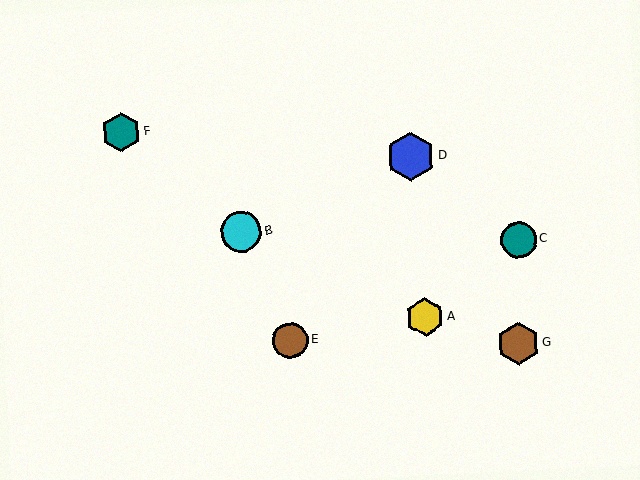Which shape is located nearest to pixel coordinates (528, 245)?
The teal circle (labeled C) at (519, 240) is nearest to that location.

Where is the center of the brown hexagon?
The center of the brown hexagon is at (518, 344).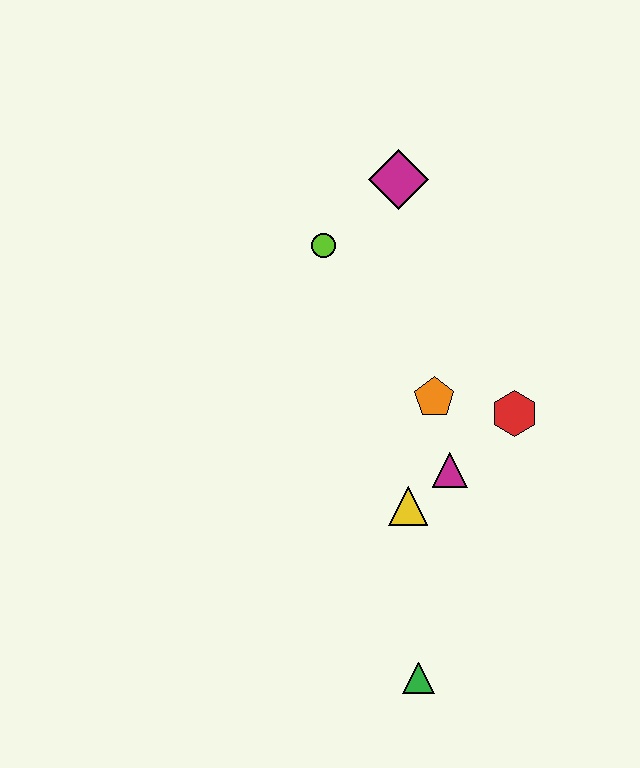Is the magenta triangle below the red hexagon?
Yes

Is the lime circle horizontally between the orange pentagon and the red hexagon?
No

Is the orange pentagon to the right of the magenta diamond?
Yes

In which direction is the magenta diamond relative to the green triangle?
The magenta diamond is above the green triangle.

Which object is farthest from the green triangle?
The magenta diamond is farthest from the green triangle.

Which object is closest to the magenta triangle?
The yellow triangle is closest to the magenta triangle.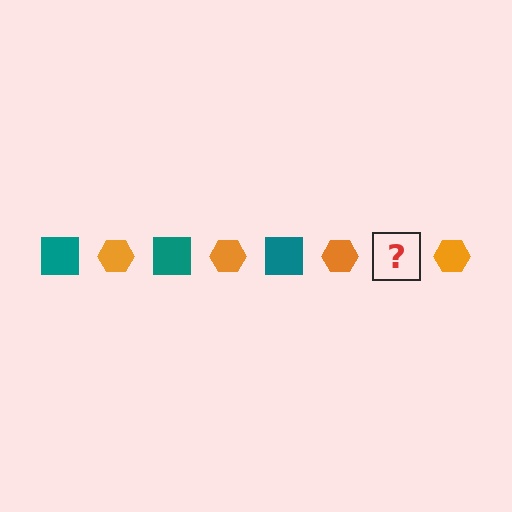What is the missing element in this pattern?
The missing element is a teal square.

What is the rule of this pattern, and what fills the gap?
The rule is that the pattern alternates between teal square and orange hexagon. The gap should be filled with a teal square.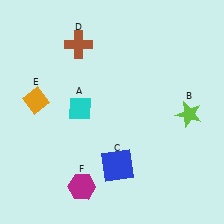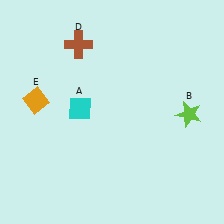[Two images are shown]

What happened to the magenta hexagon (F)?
The magenta hexagon (F) was removed in Image 2. It was in the bottom-left area of Image 1.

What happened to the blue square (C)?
The blue square (C) was removed in Image 2. It was in the bottom-right area of Image 1.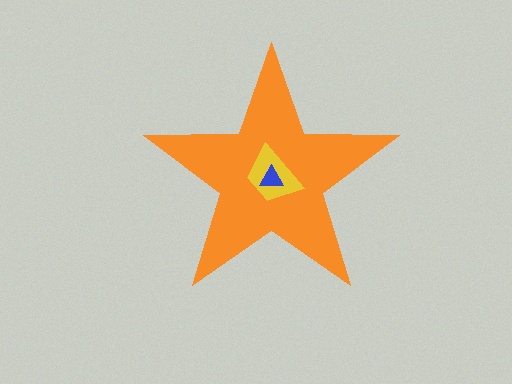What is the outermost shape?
The orange star.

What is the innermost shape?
The blue triangle.